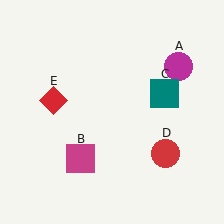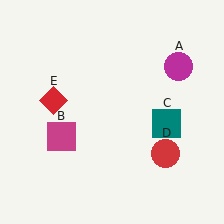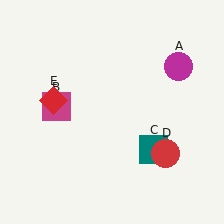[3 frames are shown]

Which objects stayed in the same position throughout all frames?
Magenta circle (object A) and red circle (object D) and red diamond (object E) remained stationary.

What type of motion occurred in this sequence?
The magenta square (object B), teal square (object C) rotated clockwise around the center of the scene.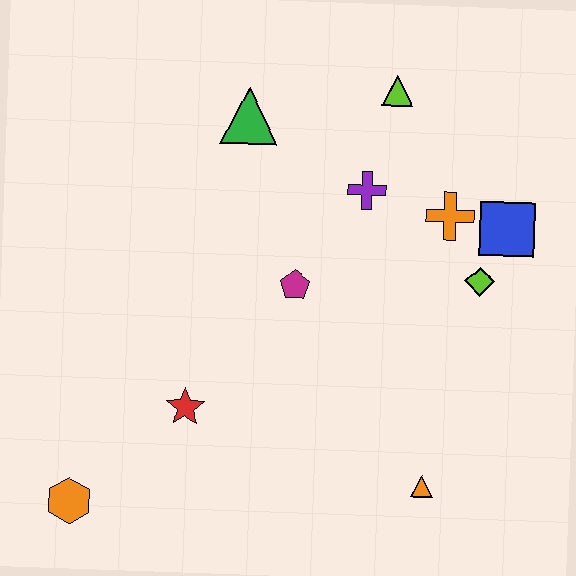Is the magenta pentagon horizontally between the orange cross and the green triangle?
Yes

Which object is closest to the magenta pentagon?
The purple cross is closest to the magenta pentagon.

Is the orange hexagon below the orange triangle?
Yes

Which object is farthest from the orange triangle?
The green triangle is farthest from the orange triangle.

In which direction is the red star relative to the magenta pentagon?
The red star is below the magenta pentagon.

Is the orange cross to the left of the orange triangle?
No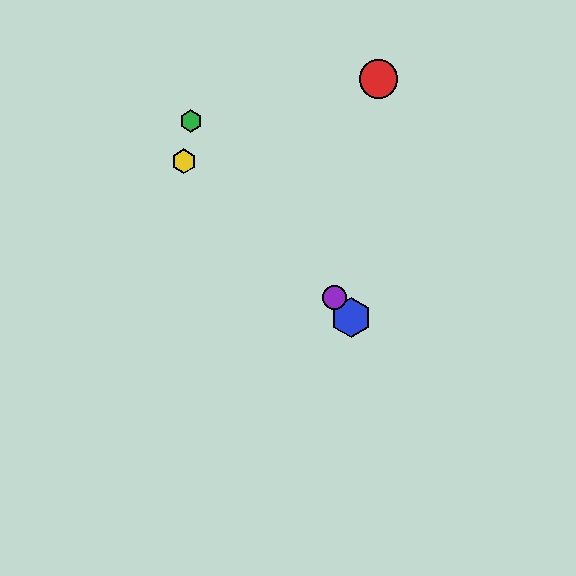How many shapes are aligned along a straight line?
3 shapes (the blue hexagon, the green hexagon, the purple circle) are aligned along a straight line.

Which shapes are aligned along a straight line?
The blue hexagon, the green hexagon, the purple circle are aligned along a straight line.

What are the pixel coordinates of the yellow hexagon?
The yellow hexagon is at (184, 161).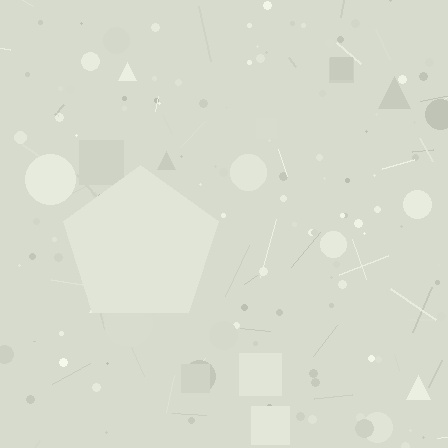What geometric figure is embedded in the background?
A pentagon is embedded in the background.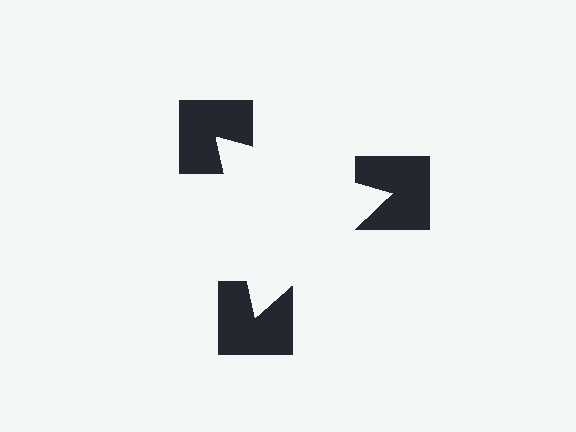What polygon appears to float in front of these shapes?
An illusory triangle — its edges are inferred from the aligned wedge cuts in the notched squares, not physically drawn.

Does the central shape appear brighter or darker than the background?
It typically appears slightly brighter than the background, even though no actual brightness change is drawn.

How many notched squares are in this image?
There are 3 — one at each vertex of the illusory triangle.